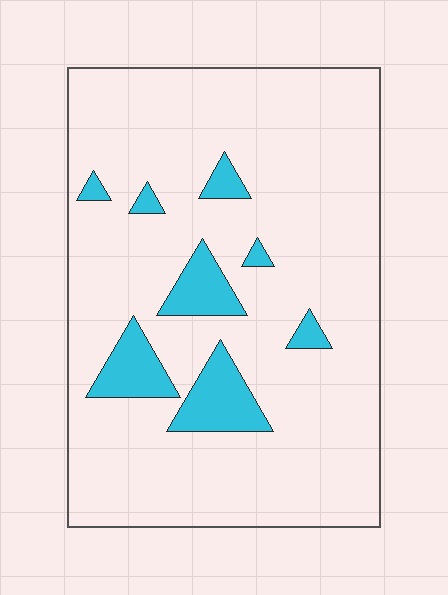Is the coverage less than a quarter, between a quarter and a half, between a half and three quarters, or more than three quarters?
Less than a quarter.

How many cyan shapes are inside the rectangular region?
8.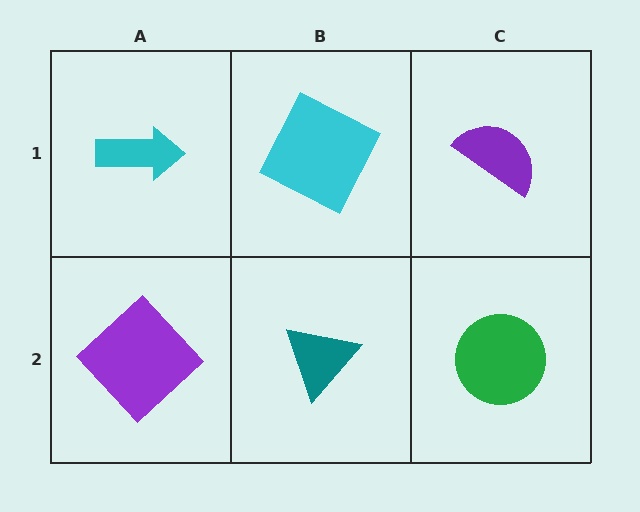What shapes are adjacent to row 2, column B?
A cyan square (row 1, column B), a purple diamond (row 2, column A), a green circle (row 2, column C).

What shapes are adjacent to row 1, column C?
A green circle (row 2, column C), a cyan square (row 1, column B).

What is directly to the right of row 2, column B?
A green circle.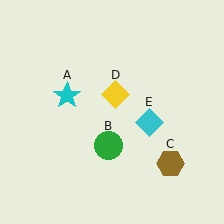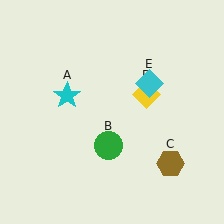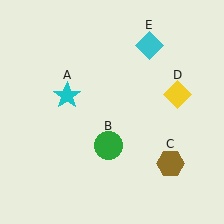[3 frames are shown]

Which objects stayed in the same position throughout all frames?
Cyan star (object A) and green circle (object B) and brown hexagon (object C) remained stationary.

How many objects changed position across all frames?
2 objects changed position: yellow diamond (object D), cyan diamond (object E).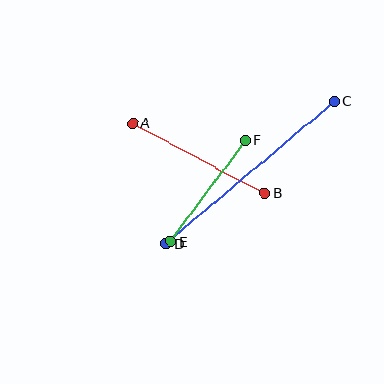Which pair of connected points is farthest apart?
Points C and D are farthest apart.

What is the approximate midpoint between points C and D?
The midpoint is at approximately (250, 172) pixels.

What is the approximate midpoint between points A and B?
The midpoint is at approximately (199, 158) pixels.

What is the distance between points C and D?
The distance is approximately 221 pixels.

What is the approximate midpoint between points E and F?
The midpoint is at approximately (208, 191) pixels.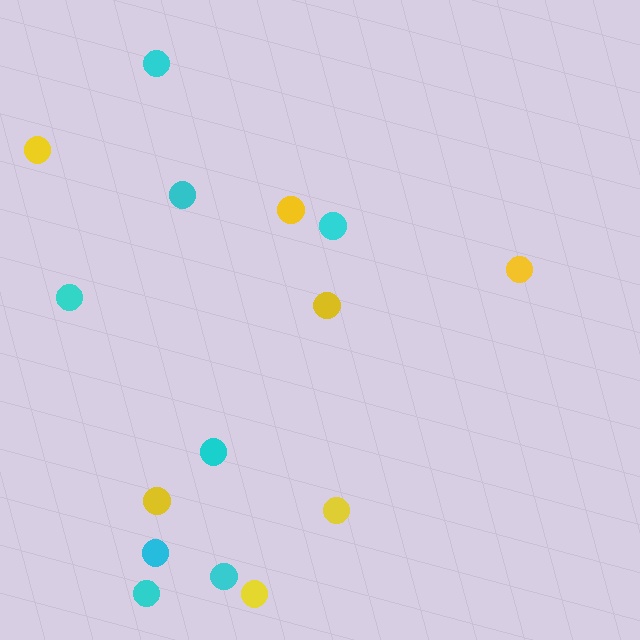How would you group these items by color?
There are 2 groups: one group of cyan circles (8) and one group of yellow circles (7).